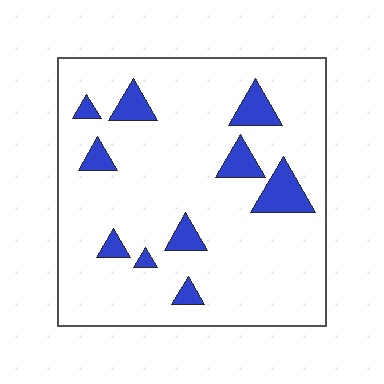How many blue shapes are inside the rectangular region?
10.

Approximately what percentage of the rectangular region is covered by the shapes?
Approximately 10%.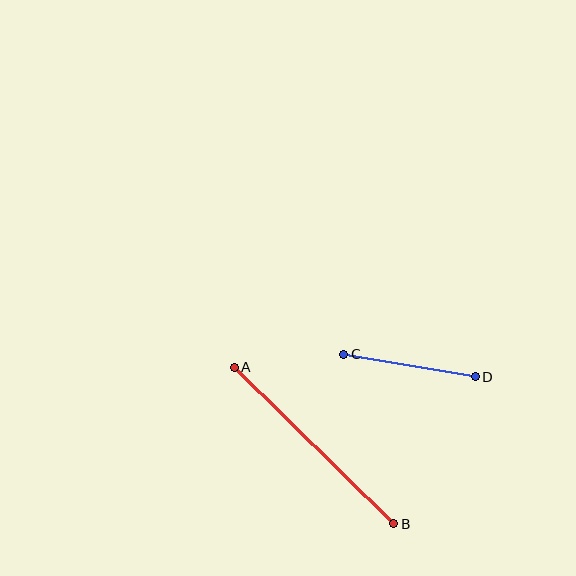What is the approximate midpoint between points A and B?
The midpoint is at approximately (314, 446) pixels.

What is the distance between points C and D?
The distance is approximately 133 pixels.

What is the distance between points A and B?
The distance is approximately 224 pixels.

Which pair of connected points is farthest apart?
Points A and B are farthest apart.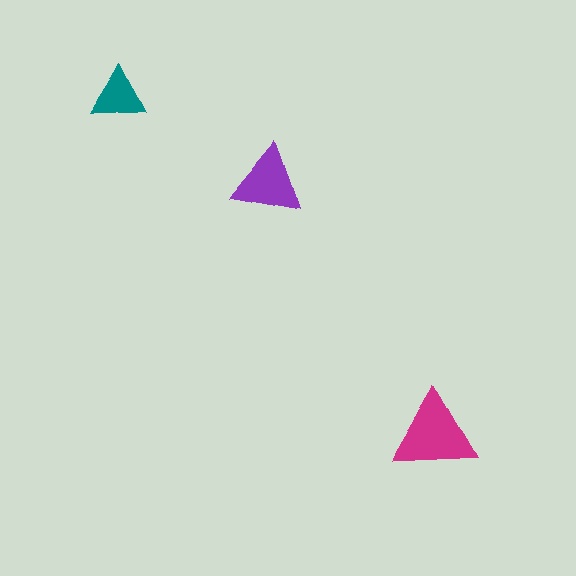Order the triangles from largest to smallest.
the magenta one, the purple one, the teal one.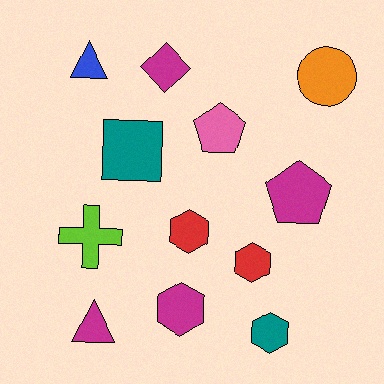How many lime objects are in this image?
There is 1 lime object.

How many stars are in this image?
There are no stars.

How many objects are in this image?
There are 12 objects.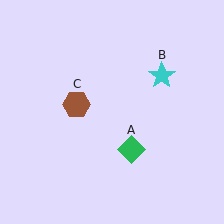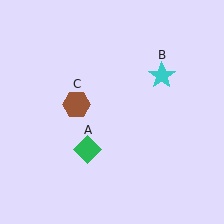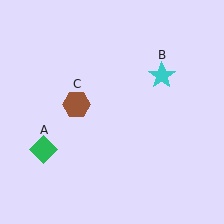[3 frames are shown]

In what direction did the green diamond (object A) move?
The green diamond (object A) moved left.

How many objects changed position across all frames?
1 object changed position: green diamond (object A).